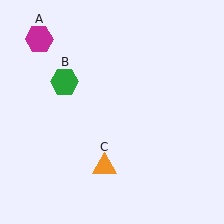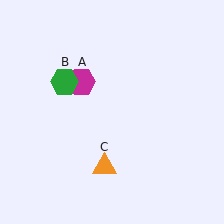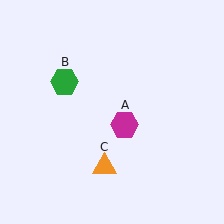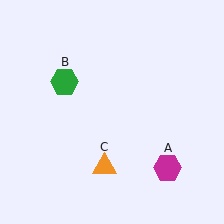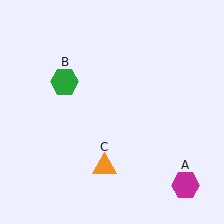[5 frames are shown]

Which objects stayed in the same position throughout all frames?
Green hexagon (object B) and orange triangle (object C) remained stationary.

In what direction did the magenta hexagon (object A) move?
The magenta hexagon (object A) moved down and to the right.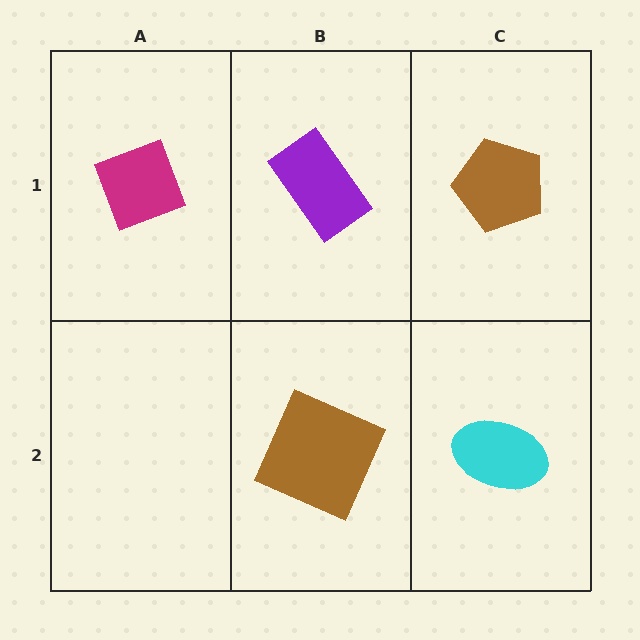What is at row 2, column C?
A cyan ellipse.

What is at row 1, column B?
A purple rectangle.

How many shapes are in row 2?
2 shapes.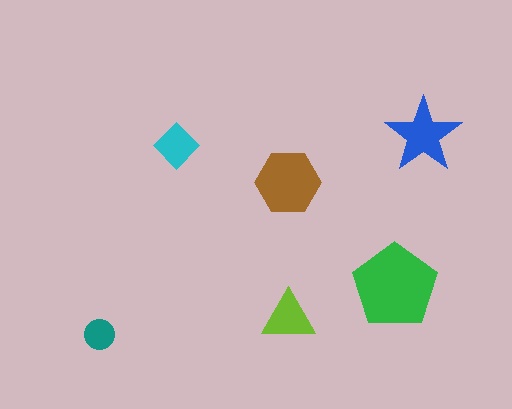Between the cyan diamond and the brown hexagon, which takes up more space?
The brown hexagon.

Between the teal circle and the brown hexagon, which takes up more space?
The brown hexagon.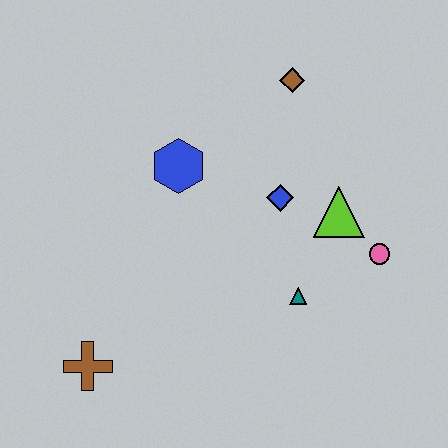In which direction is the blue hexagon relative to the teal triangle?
The blue hexagon is above the teal triangle.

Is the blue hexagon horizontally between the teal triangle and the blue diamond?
No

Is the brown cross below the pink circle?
Yes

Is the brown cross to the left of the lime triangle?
Yes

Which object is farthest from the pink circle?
The brown cross is farthest from the pink circle.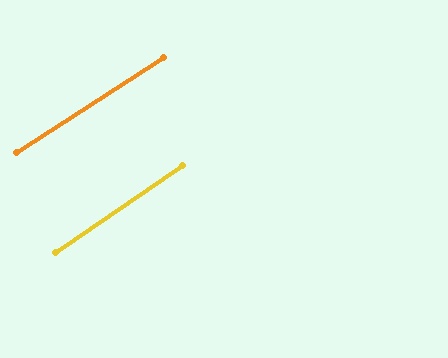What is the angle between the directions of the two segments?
Approximately 1 degree.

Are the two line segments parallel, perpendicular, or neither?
Parallel — their directions differ by only 1.5°.